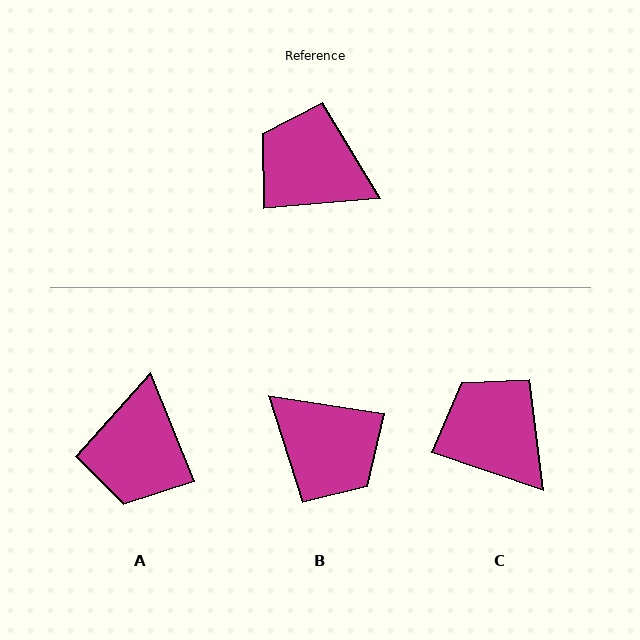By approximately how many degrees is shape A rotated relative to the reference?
Approximately 107 degrees counter-clockwise.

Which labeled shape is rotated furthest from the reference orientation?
B, about 166 degrees away.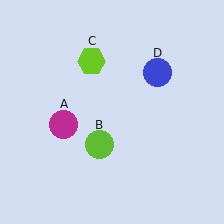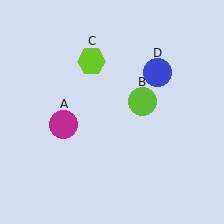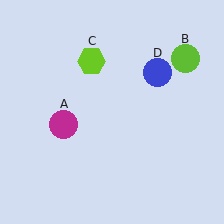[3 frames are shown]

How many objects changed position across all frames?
1 object changed position: lime circle (object B).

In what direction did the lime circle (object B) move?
The lime circle (object B) moved up and to the right.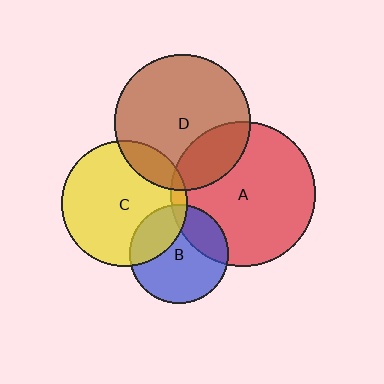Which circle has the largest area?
Circle A (red).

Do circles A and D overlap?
Yes.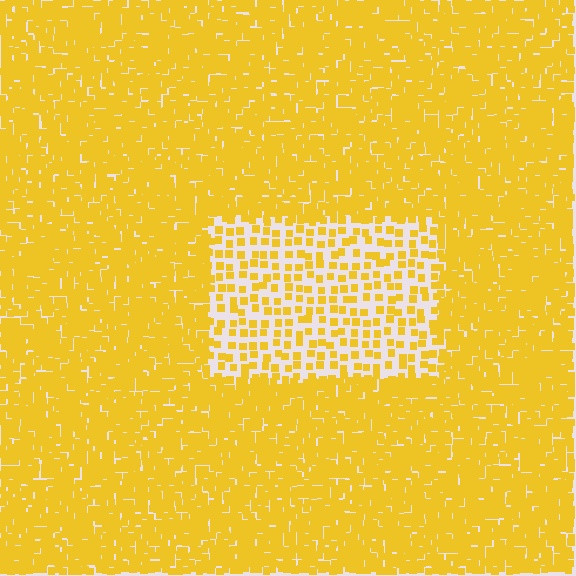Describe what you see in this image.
The image contains small yellow elements arranged at two different densities. A rectangle-shaped region is visible where the elements are less densely packed than the surrounding area.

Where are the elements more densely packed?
The elements are more densely packed outside the rectangle boundary.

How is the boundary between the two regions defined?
The boundary is defined by a change in element density (approximately 2.8x ratio). All elements are the same color, size, and shape.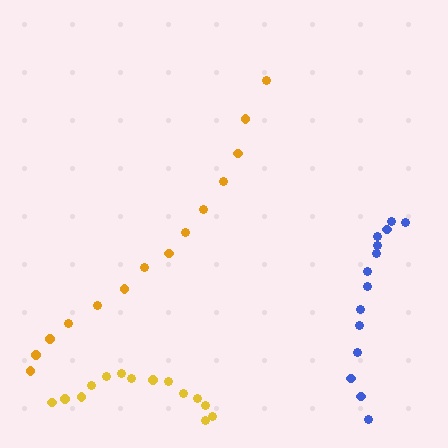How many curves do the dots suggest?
There are 3 distinct paths.